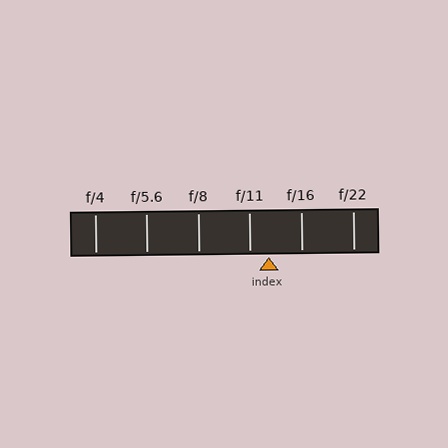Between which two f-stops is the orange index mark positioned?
The index mark is between f/11 and f/16.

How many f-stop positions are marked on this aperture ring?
There are 6 f-stop positions marked.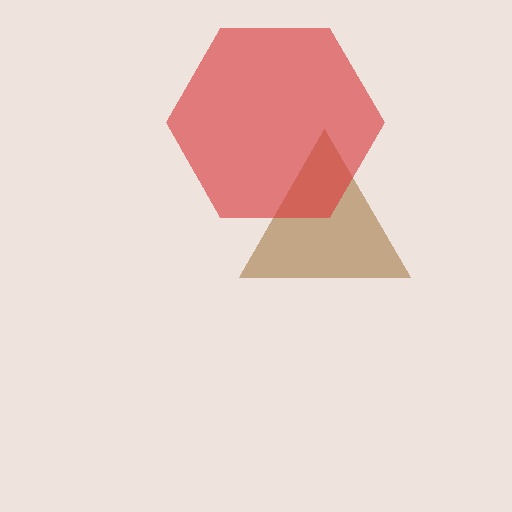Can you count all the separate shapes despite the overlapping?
Yes, there are 2 separate shapes.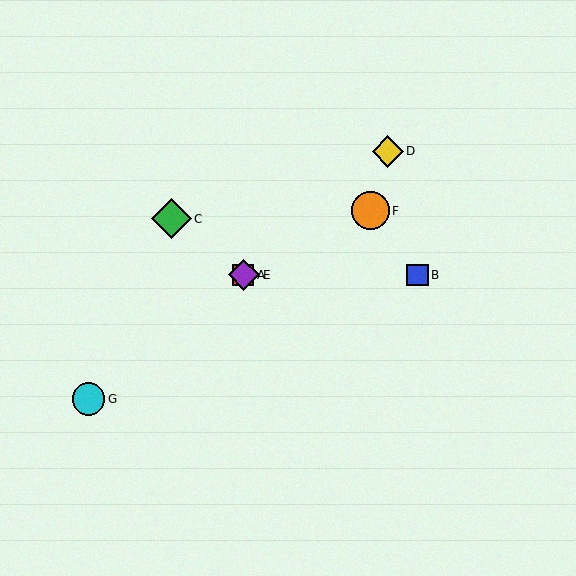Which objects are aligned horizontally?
Objects A, B, E are aligned horizontally.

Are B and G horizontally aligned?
No, B is at y≈275 and G is at y≈399.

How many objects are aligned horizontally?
3 objects (A, B, E) are aligned horizontally.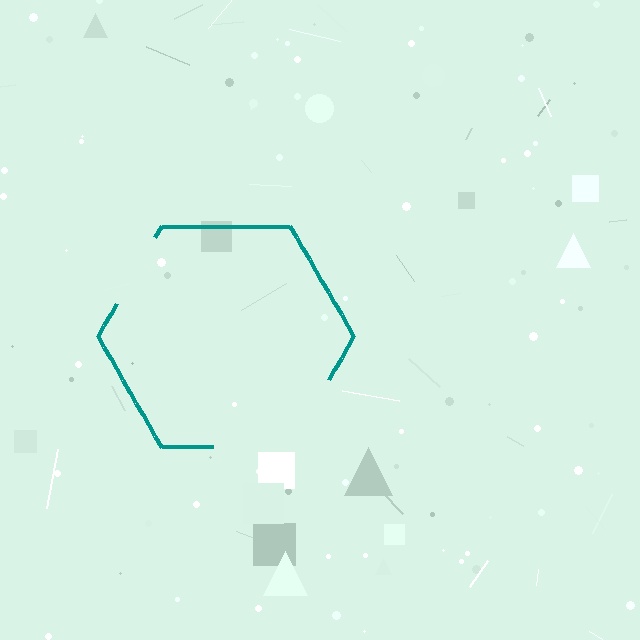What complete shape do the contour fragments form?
The contour fragments form a hexagon.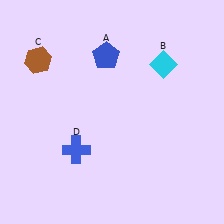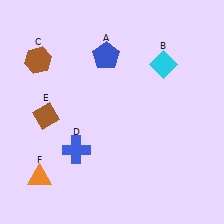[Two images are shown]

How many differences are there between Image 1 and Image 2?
There are 2 differences between the two images.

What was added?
A brown diamond (E), an orange triangle (F) were added in Image 2.